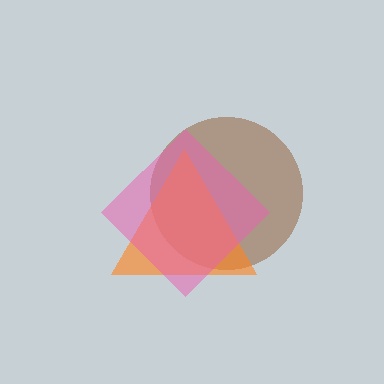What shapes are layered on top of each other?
The layered shapes are: a brown circle, an orange triangle, a pink diamond.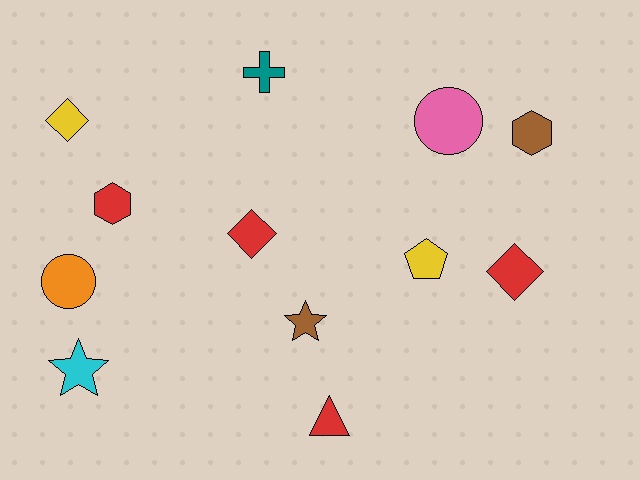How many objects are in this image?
There are 12 objects.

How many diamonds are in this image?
There are 3 diamonds.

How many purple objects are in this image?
There are no purple objects.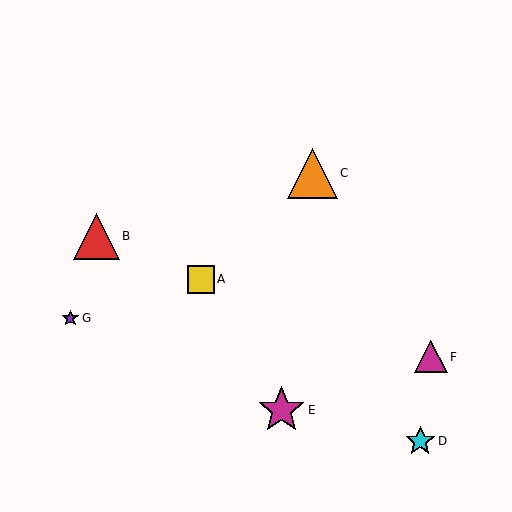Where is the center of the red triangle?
The center of the red triangle is at (96, 236).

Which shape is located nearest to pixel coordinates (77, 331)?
The purple star (labeled G) at (70, 318) is nearest to that location.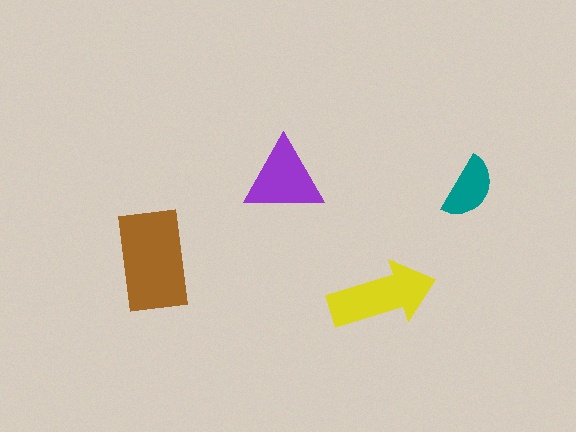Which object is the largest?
The brown rectangle.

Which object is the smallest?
The teal semicircle.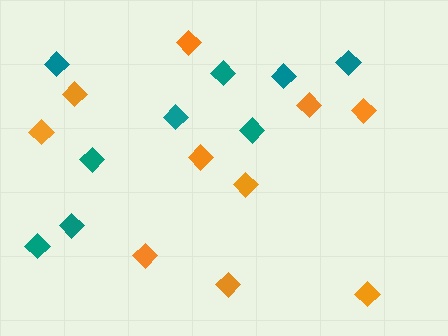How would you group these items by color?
There are 2 groups: one group of orange diamonds (10) and one group of teal diamonds (9).